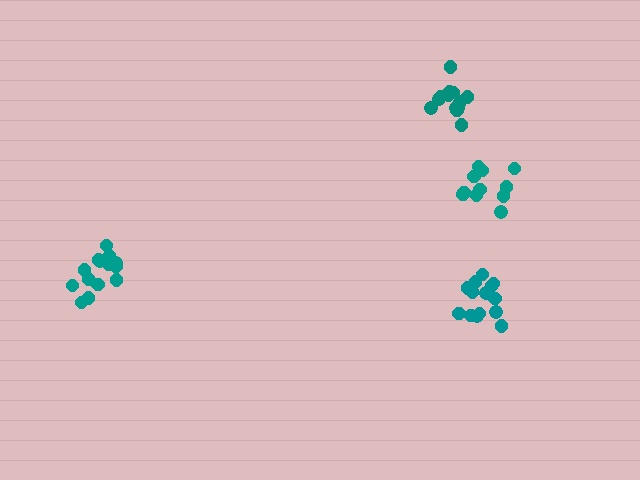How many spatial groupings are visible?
There are 4 spatial groupings.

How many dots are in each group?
Group 1: 15 dots, Group 2: 14 dots, Group 3: 14 dots, Group 4: 11 dots (54 total).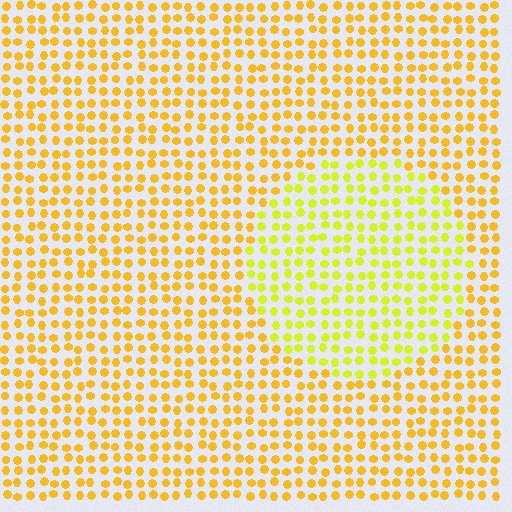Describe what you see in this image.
The image is filled with small yellow elements in a uniform arrangement. A circle-shaped region is visible where the elements are tinted to a slightly different hue, forming a subtle color boundary.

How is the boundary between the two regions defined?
The boundary is defined purely by a slight shift in hue (about 25 degrees). Spacing, size, and orientation are identical on both sides.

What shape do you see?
I see a circle.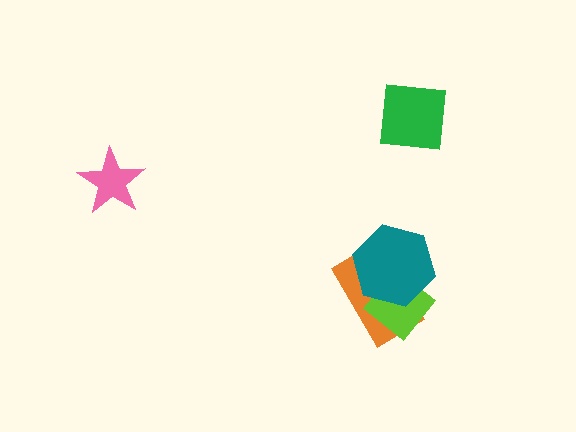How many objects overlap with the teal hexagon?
2 objects overlap with the teal hexagon.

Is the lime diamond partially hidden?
Yes, it is partially covered by another shape.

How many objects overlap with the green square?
0 objects overlap with the green square.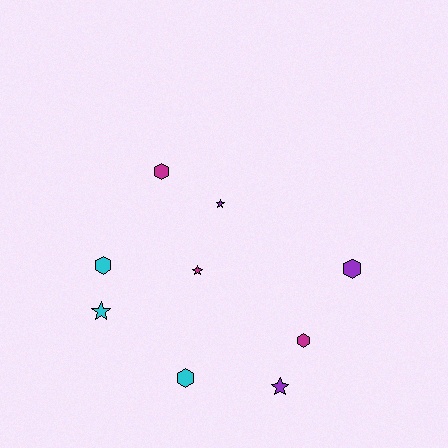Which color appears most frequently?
Magenta, with 3 objects.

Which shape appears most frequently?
Hexagon, with 5 objects.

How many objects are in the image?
There are 9 objects.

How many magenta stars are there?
There is 1 magenta star.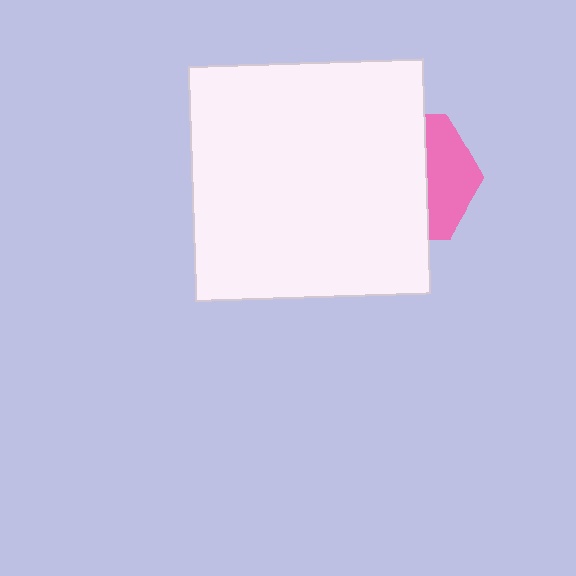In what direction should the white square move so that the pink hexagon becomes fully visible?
The white square should move left. That is the shortest direction to clear the overlap and leave the pink hexagon fully visible.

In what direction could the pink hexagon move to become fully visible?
The pink hexagon could move right. That would shift it out from behind the white square entirely.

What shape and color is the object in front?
The object in front is a white square.